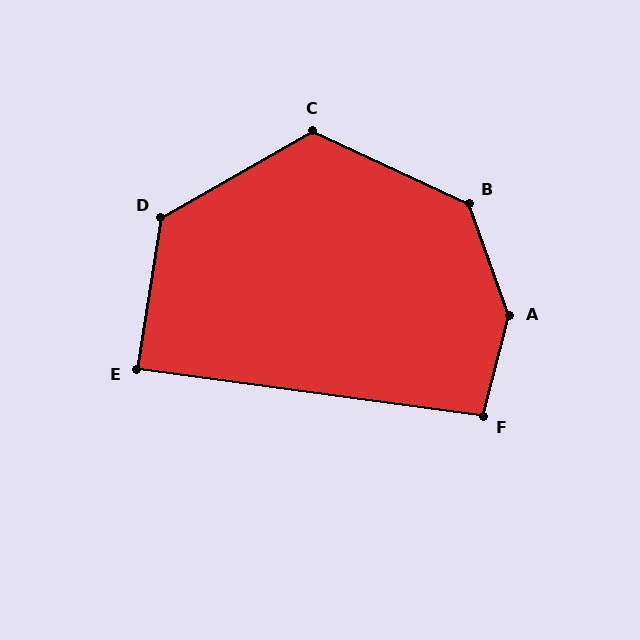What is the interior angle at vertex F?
Approximately 97 degrees (obtuse).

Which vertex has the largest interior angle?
A, at approximately 146 degrees.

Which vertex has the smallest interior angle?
E, at approximately 89 degrees.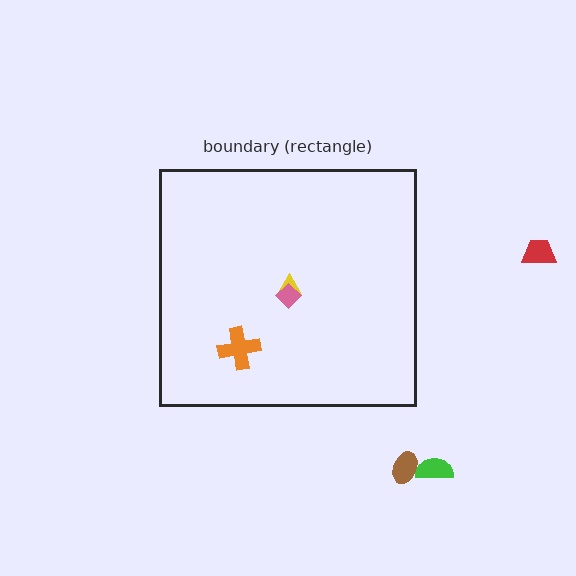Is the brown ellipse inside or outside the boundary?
Outside.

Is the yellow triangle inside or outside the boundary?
Inside.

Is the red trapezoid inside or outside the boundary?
Outside.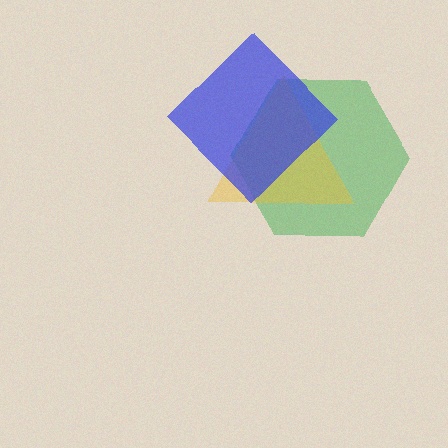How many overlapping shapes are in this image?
There are 3 overlapping shapes in the image.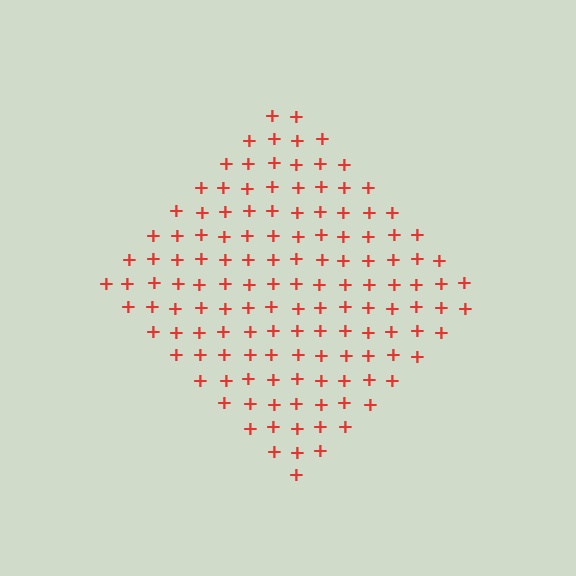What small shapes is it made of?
It is made of small plus signs.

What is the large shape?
The large shape is a diamond.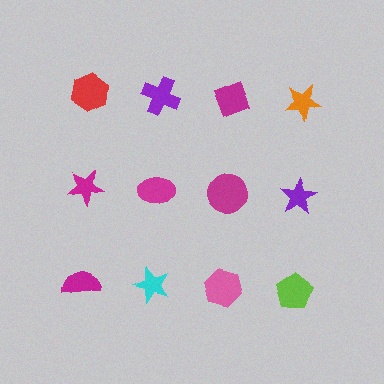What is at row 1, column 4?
An orange star.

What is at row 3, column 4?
A lime pentagon.